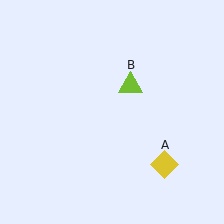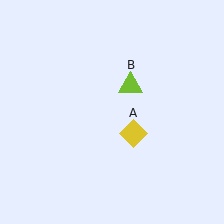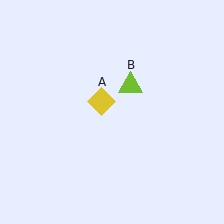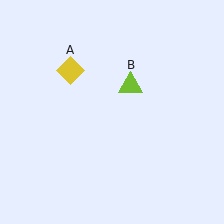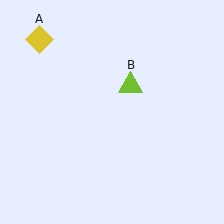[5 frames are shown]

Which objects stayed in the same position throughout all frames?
Lime triangle (object B) remained stationary.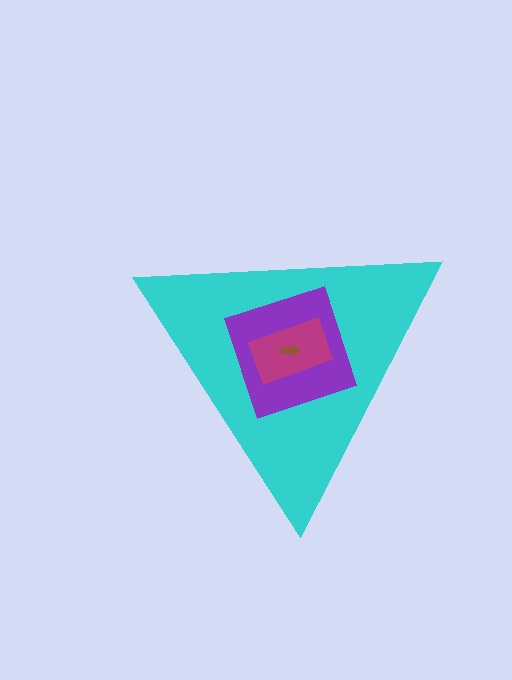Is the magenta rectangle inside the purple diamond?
Yes.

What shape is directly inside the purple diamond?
The magenta rectangle.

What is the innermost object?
The brown arrow.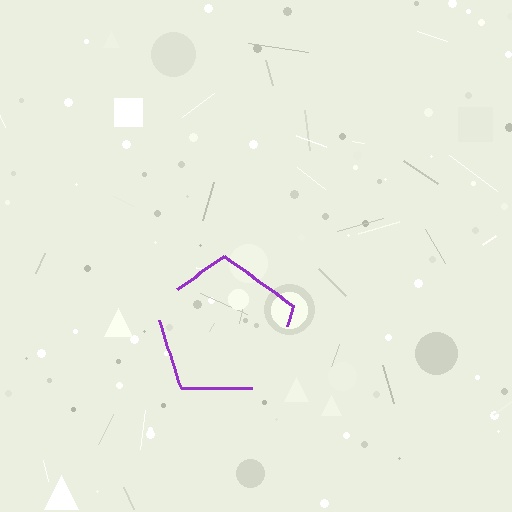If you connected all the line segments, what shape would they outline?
They would outline a pentagon.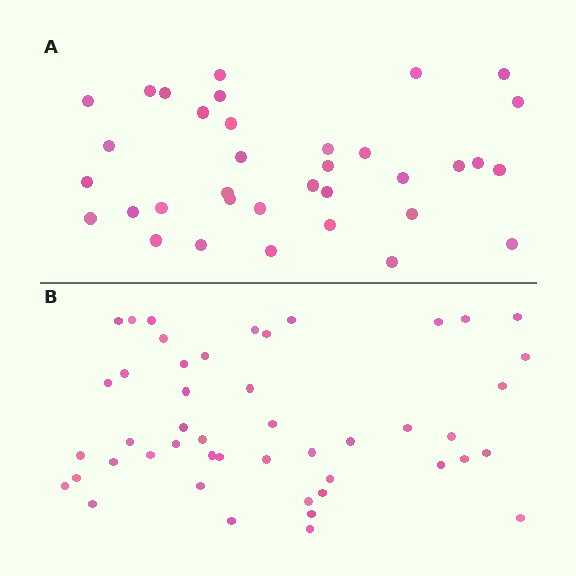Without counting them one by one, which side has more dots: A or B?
Region B (the bottom region) has more dots.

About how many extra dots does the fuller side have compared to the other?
Region B has roughly 12 or so more dots than region A.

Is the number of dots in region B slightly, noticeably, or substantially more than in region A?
Region B has noticeably more, but not dramatically so. The ratio is roughly 1.3 to 1.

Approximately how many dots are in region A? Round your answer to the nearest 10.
About 40 dots. (The exact count is 35, which rounds to 40.)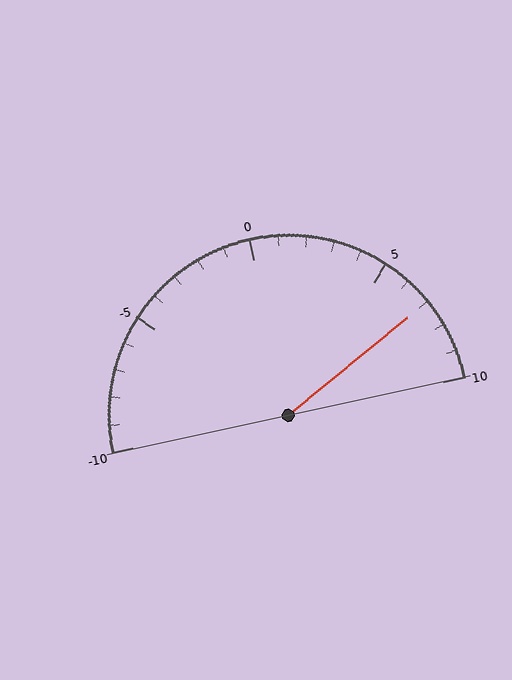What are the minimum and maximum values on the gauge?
The gauge ranges from -10 to 10.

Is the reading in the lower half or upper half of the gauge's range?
The reading is in the upper half of the range (-10 to 10).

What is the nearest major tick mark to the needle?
The nearest major tick mark is 5.